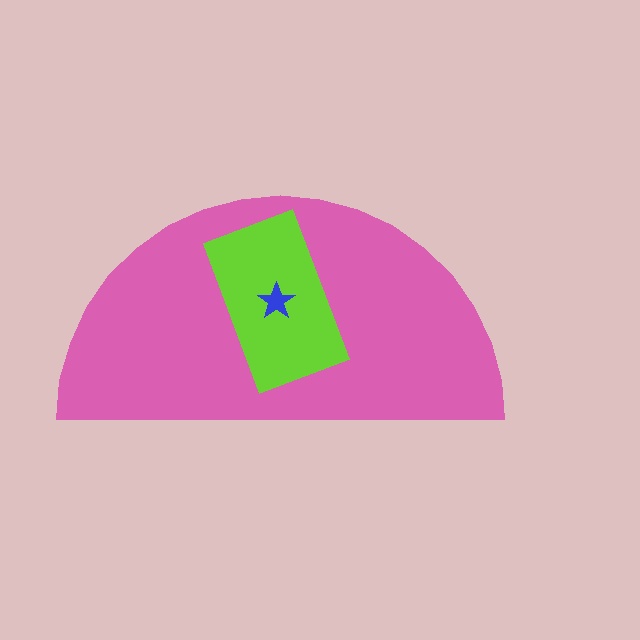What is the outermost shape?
The pink semicircle.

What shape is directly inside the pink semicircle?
The lime rectangle.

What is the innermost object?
The blue star.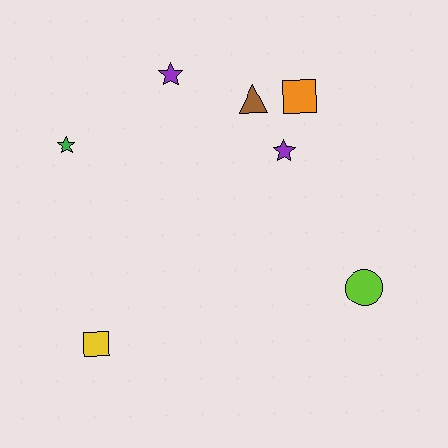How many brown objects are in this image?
There is 1 brown object.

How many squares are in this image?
There are 2 squares.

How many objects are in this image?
There are 7 objects.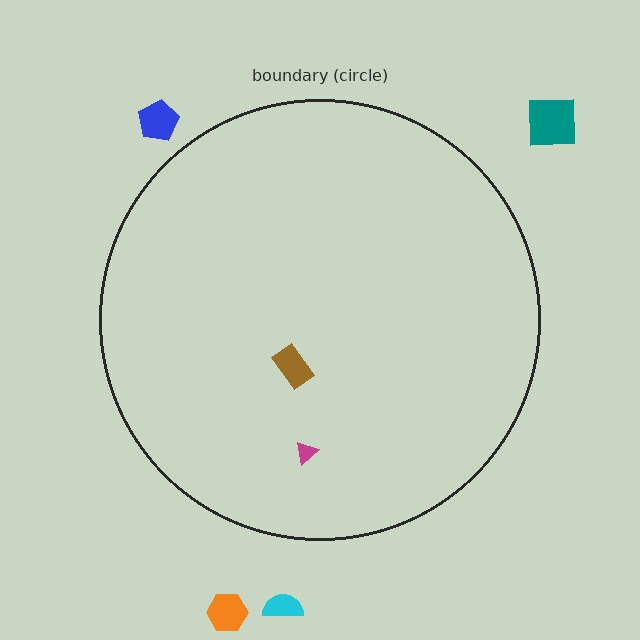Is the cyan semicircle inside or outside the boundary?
Outside.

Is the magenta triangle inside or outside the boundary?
Inside.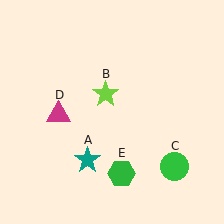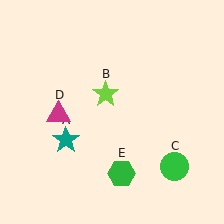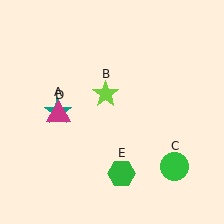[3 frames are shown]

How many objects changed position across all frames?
1 object changed position: teal star (object A).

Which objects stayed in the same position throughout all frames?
Lime star (object B) and green circle (object C) and magenta triangle (object D) and green hexagon (object E) remained stationary.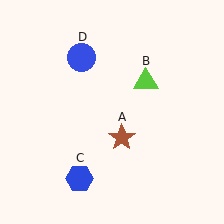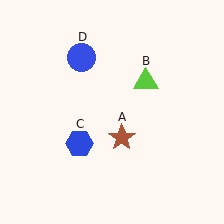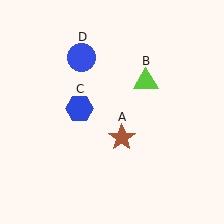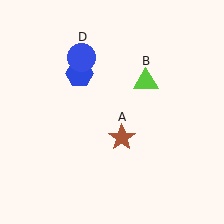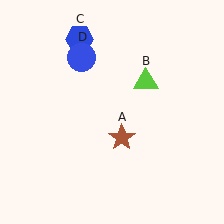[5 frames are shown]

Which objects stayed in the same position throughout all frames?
Brown star (object A) and lime triangle (object B) and blue circle (object D) remained stationary.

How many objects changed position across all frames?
1 object changed position: blue hexagon (object C).